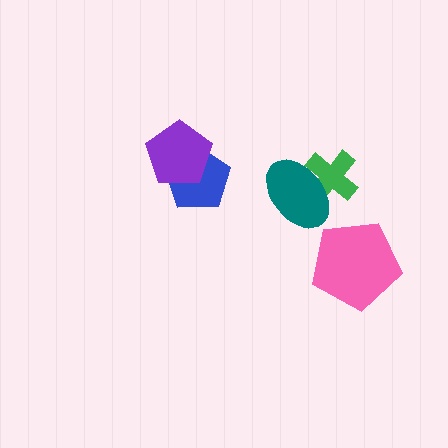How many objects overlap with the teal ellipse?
1 object overlaps with the teal ellipse.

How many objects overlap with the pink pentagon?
0 objects overlap with the pink pentagon.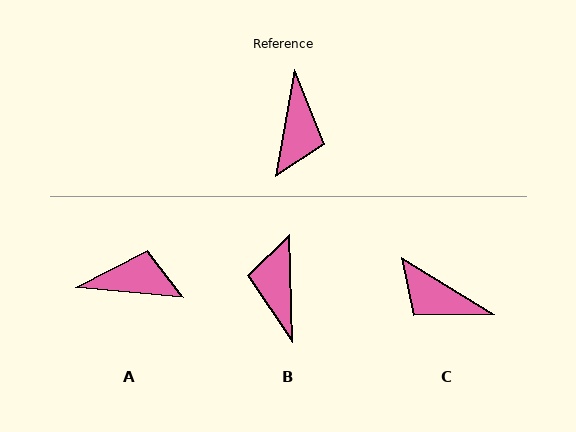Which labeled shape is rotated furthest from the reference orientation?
B, about 168 degrees away.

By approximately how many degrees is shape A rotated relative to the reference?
Approximately 95 degrees counter-clockwise.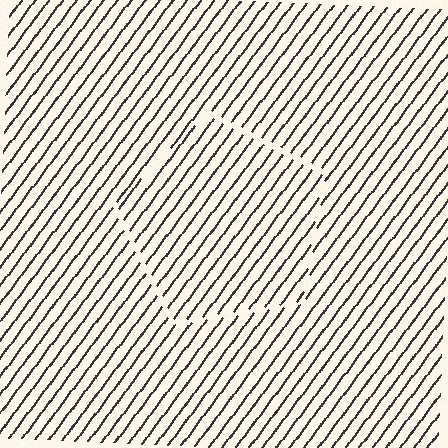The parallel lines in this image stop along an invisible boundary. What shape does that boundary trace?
An illusory pentagon. The interior of the shape contains the same grating, shifted by half a period — the contour is defined by the phase discontinuity where line-ends from the inner and outer gratings abut.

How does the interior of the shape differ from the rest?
The interior of the shape contains the same grating, shifted by half a period — the contour is defined by the phase discontinuity where line-ends from the inner and outer gratings abut.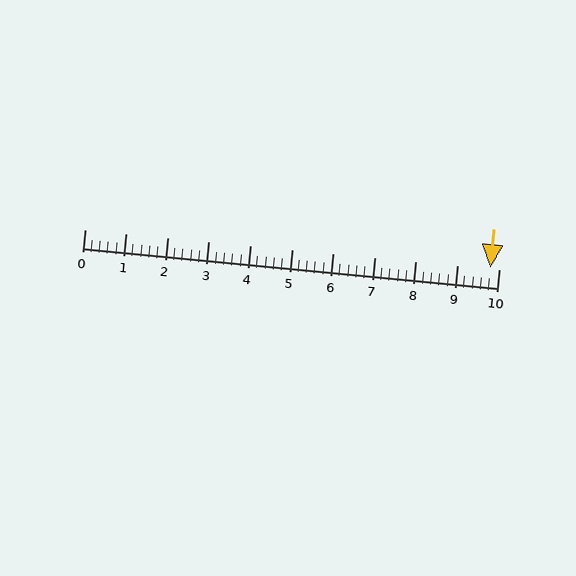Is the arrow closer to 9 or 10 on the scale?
The arrow is closer to 10.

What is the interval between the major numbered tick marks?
The major tick marks are spaced 1 units apart.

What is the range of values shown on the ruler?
The ruler shows values from 0 to 10.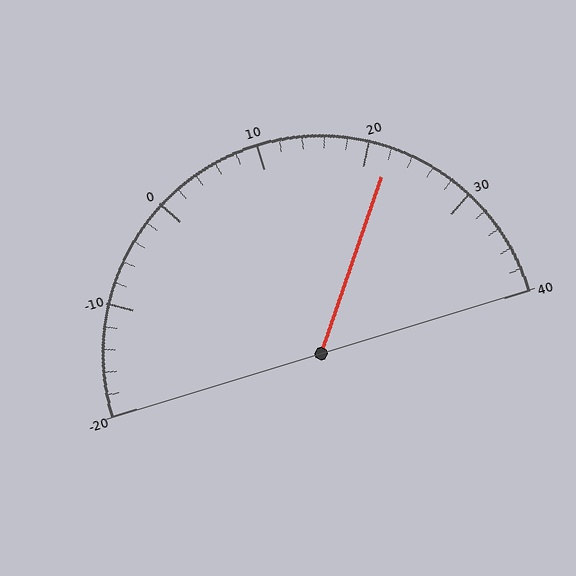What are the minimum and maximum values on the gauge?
The gauge ranges from -20 to 40.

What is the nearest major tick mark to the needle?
The nearest major tick mark is 20.